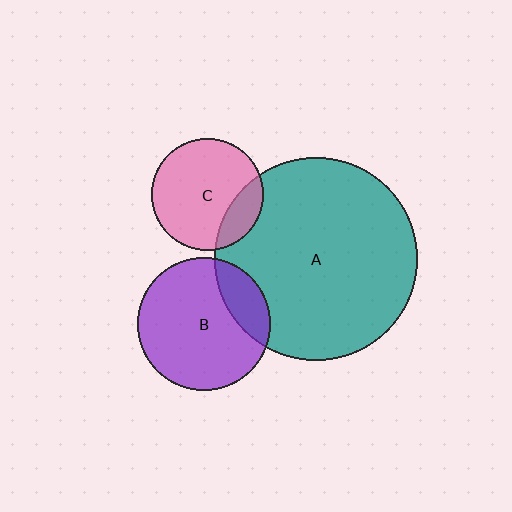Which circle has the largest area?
Circle A (teal).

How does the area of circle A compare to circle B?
Approximately 2.3 times.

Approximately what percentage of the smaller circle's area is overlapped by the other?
Approximately 20%.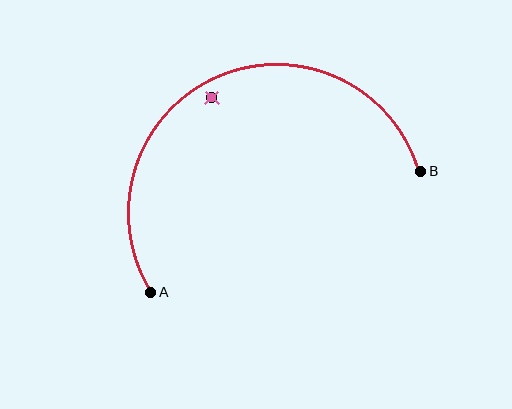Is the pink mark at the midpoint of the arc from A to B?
No — the pink mark does not lie on the arc at all. It sits slightly inside the curve.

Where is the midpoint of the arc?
The arc midpoint is the point on the curve farthest from the straight line joining A and B. It sits above that line.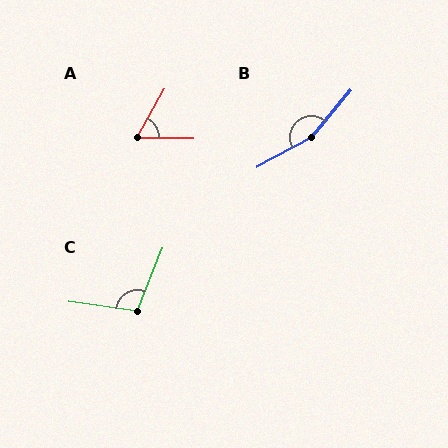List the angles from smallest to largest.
A (61°), C (104°), B (158°).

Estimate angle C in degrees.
Approximately 104 degrees.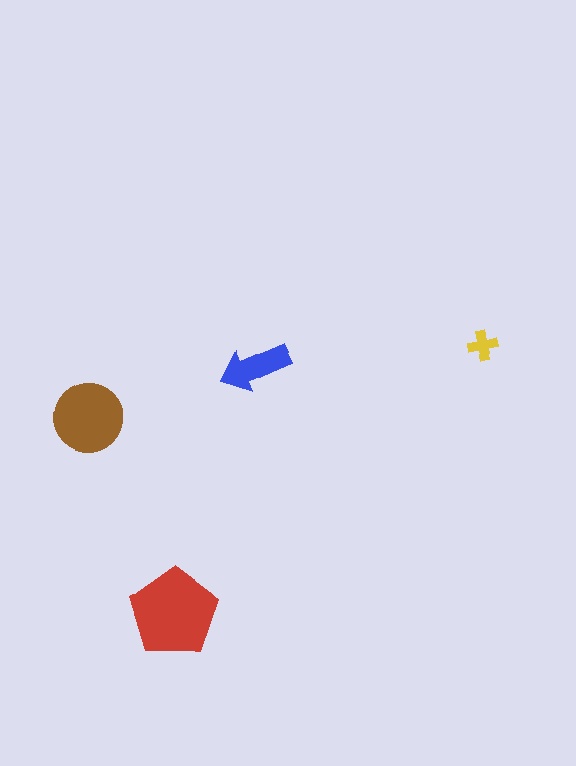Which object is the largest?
The red pentagon.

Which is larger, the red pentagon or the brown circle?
The red pentagon.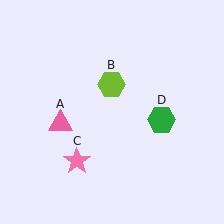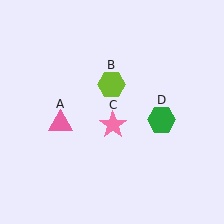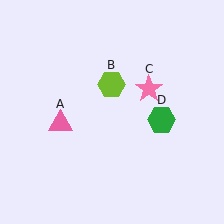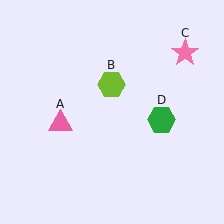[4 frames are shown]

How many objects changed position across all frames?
1 object changed position: pink star (object C).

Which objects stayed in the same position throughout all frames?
Pink triangle (object A) and lime hexagon (object B) and green hexagon (object D) remained stationary.